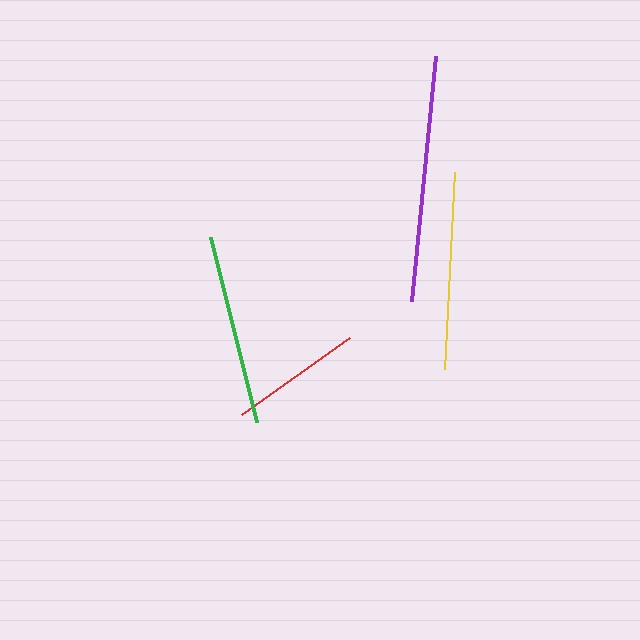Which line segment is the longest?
The purple line is the longest at approximately 246 pixels.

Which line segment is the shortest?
The red line is the shortest at approximately 133 pixels.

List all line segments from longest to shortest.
From longest to shortest: purple, yellow, green, red.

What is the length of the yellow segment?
The yellow segment is approximately 197 pixels long.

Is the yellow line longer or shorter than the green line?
The yellow line is longer than the green line.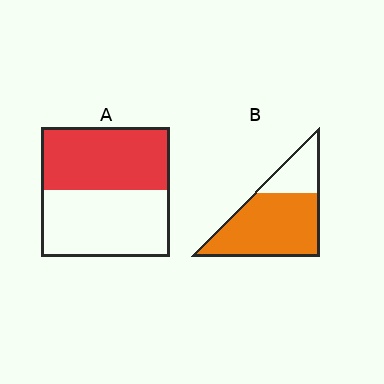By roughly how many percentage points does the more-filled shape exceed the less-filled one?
By roughly 25 percentage points (B over A).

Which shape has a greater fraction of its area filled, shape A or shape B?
Shape B.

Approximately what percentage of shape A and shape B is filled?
A is approximately 50% and B is approximately 75%.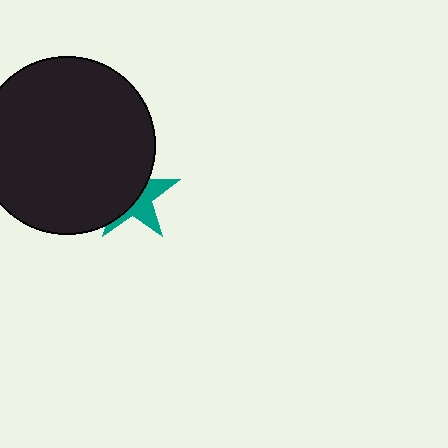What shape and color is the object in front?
The object in front is a black circle.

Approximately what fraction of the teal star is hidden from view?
Roughly 58% of the teal star is hidden behind the black circle.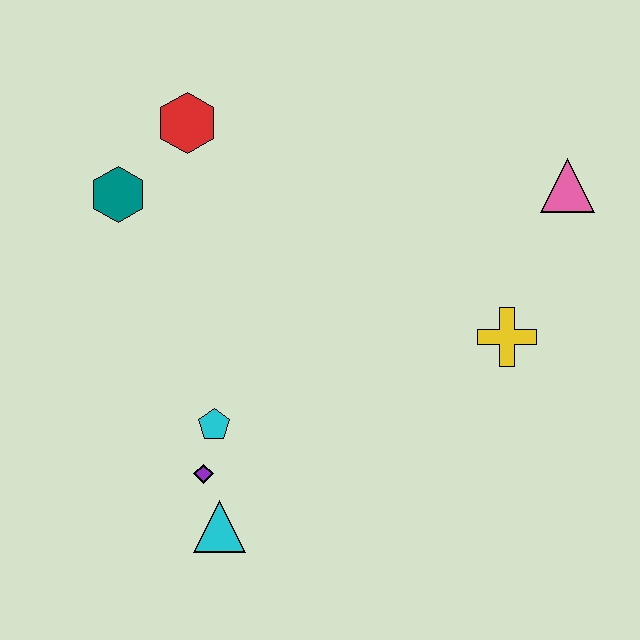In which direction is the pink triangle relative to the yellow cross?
The pink triangle is above the yellow cross.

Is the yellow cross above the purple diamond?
Yes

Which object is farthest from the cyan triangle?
The pink triangle is farthest from the cyan triangle.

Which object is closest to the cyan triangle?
The purple diamond is closest to the cyan triangle.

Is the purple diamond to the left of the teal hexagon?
No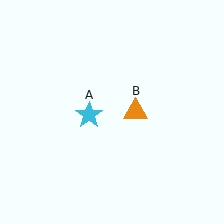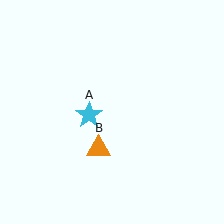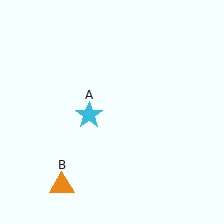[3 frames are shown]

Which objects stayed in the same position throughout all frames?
Cyan star (object A) remained stationary.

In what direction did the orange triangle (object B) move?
The orange triangle (object B) moved down and to the left.